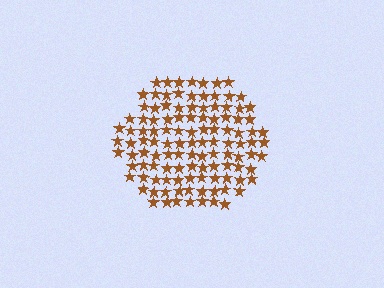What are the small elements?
The small elements are stars.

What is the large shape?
The large shape is a hexagon.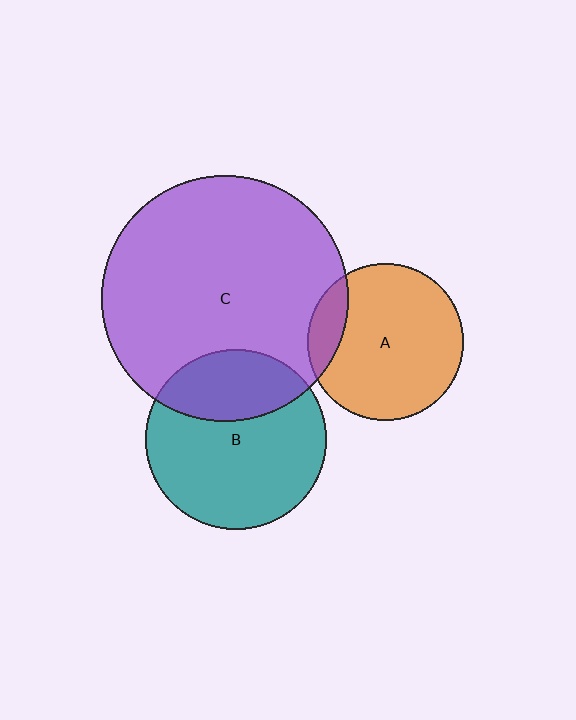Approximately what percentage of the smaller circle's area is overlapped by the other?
Approximately 15%.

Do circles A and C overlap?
Yes.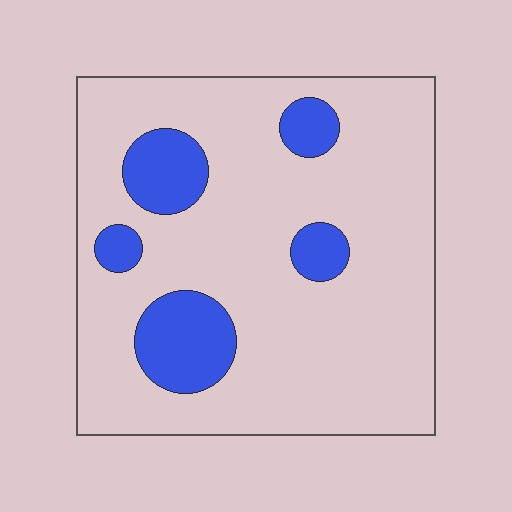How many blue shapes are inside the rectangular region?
5.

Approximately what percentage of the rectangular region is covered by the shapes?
Approximately 15%.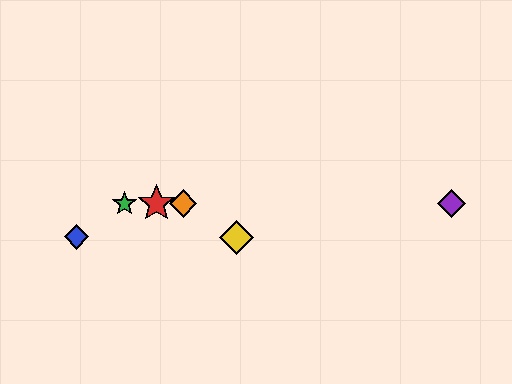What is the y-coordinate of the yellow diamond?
The yellow diamond is at y≈237.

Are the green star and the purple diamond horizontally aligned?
Yes, both are at y≈204.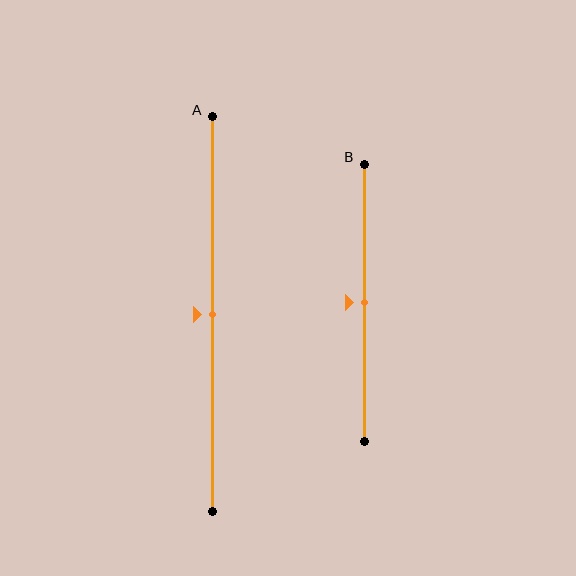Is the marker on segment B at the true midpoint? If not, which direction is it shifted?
Yes, the marker on segment B is at the true midpoint.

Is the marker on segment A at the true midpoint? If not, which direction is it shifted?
Yes, the marker on segment A is at the true midpoint.